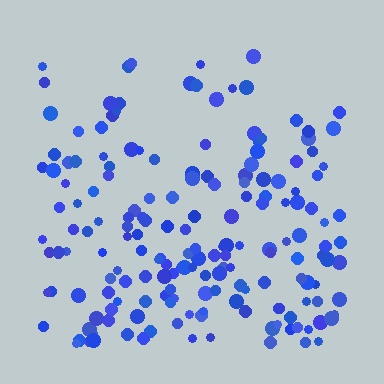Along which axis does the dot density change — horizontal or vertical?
Vertical.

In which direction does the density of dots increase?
From top to bottom, with the bottom side densest.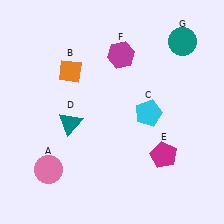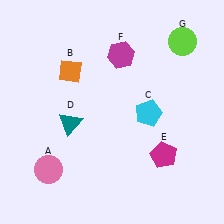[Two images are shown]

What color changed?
The circle (G) changed from teal in Image 1 to lime in Image 2.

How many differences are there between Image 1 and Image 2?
There is 1 difference between the two images.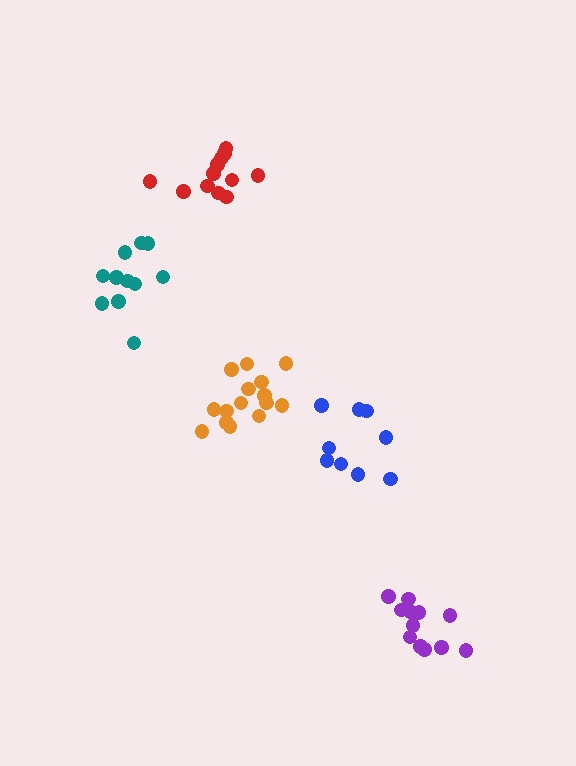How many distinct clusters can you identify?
There are 5 distinct clusters.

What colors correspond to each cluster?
The clusters are colored: red, teal, orange, blue, purple.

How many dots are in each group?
Group 1: 13 dots, Group 2: 11 dots, Group 3: 15 dots, Group 4: 9 dots, Group 5: 12 dots (60 total).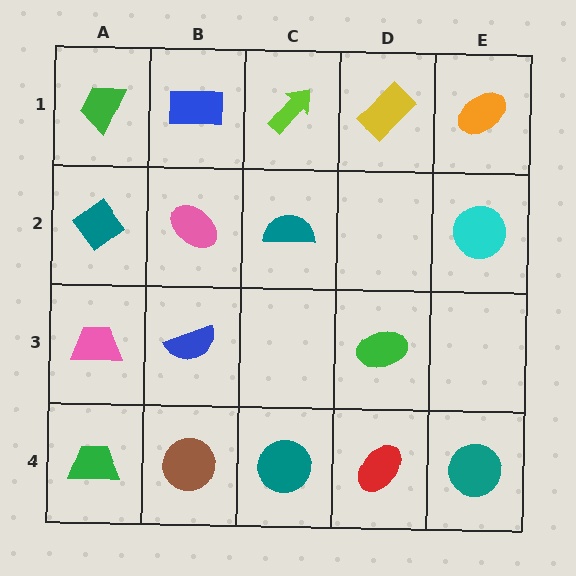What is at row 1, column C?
A lime arrow.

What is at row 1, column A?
A green trapezoid.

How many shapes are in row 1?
5 shapes.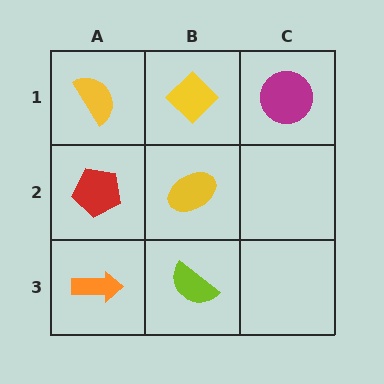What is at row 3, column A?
An orange arrow.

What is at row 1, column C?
A magenta circle.